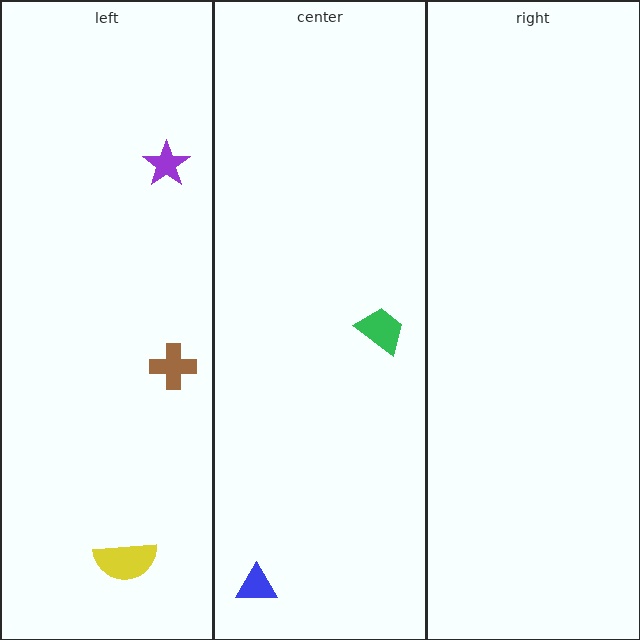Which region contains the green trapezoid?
The center region.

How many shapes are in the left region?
3.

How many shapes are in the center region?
2.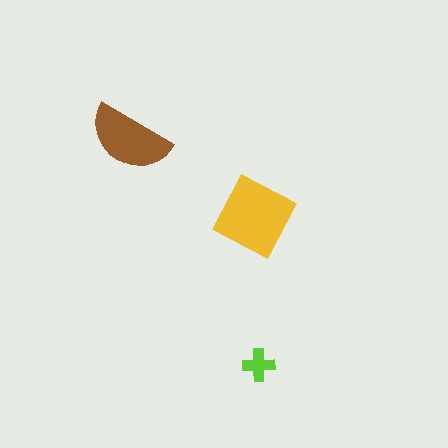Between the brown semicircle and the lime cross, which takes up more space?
The brown semicircle.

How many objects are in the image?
There are 3 objects in the image.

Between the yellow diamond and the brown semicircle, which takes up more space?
The yellow diamond.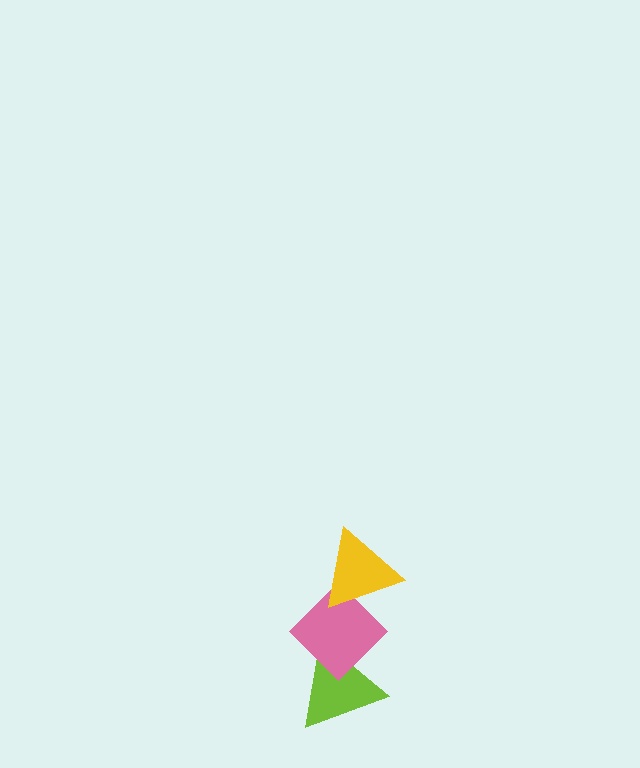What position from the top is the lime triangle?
The lime triangle is 3rd from the top.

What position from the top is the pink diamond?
The pink diamond is 2nd from the top.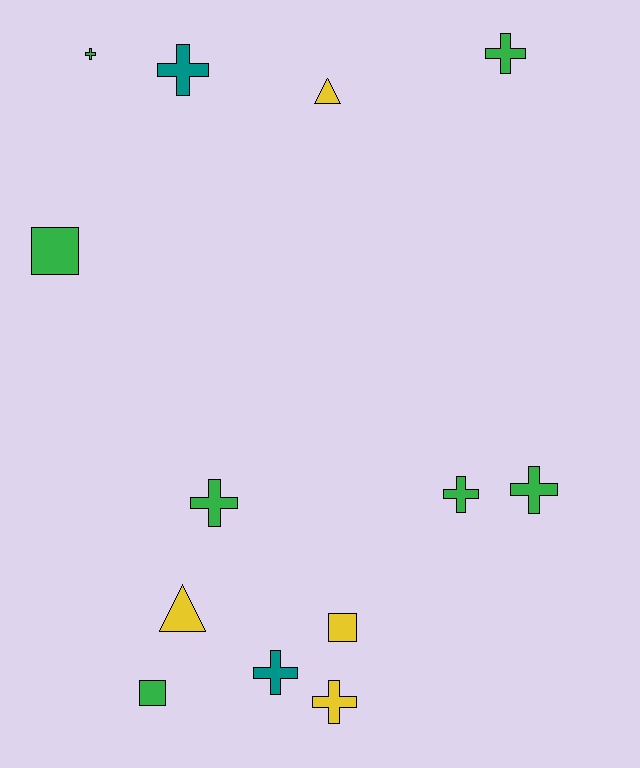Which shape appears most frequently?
Cross, with 8 objects.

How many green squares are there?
There are 2 green squares.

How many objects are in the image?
There are 13 objects.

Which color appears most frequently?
Green, with 7 objects.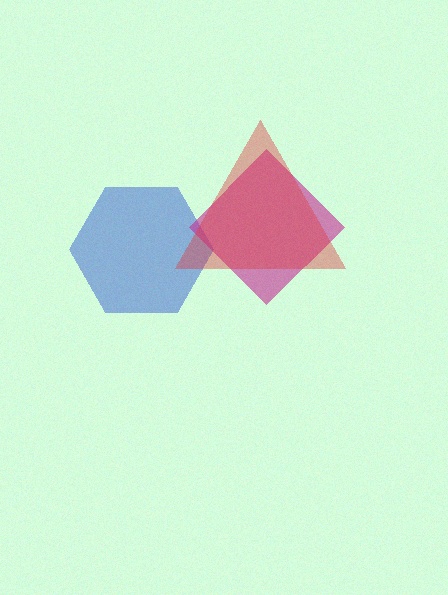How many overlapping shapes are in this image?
There are 3 overlapping shapes in the image.